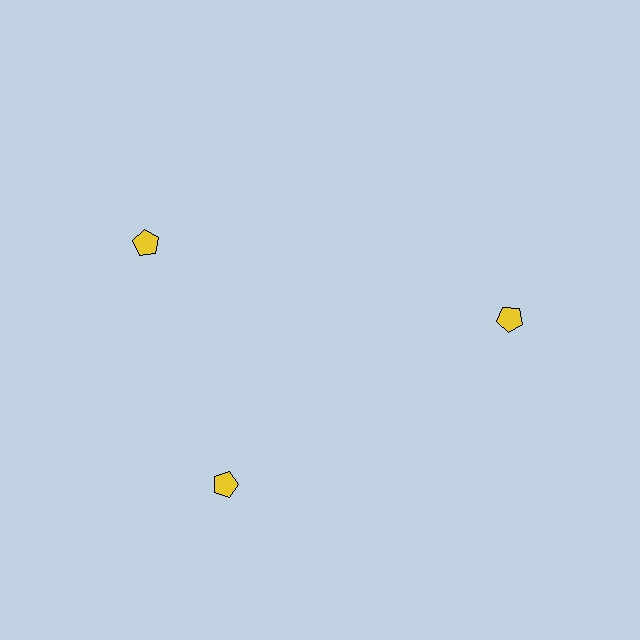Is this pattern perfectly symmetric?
No. The 3 yellow pentagons are arranged in a ring, but one element near the 11 o'clock position is rotated out of alignment along the ring, breaking the 3-fold rotational symmetry.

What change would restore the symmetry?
The symmetry would be restored by rotating it back into even spacing with its neighbors so that all 3 pentagons sit at equal angles and equal distance from the center.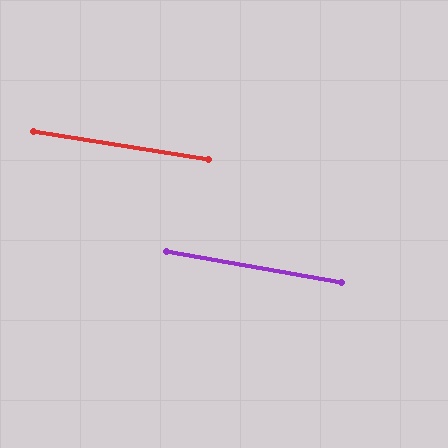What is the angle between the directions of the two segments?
Approximately 1 degree.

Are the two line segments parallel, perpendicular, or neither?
Parallel — their directions differ by only 1.0°.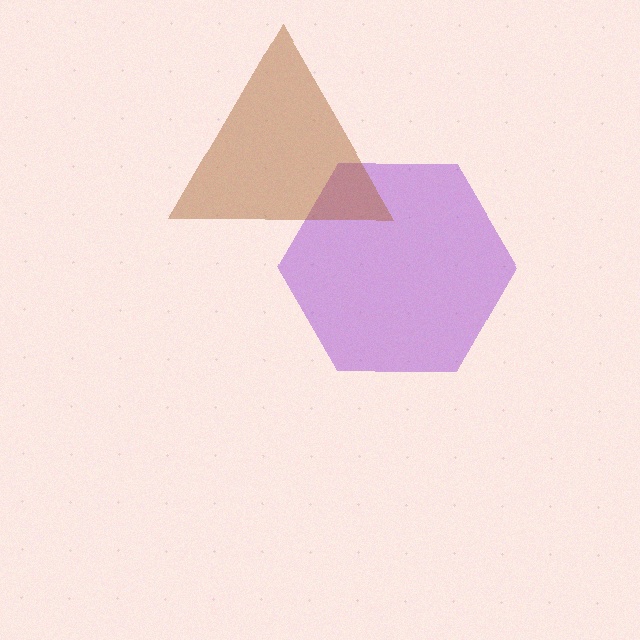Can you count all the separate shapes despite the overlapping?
Yes, there are 2 separate shapes.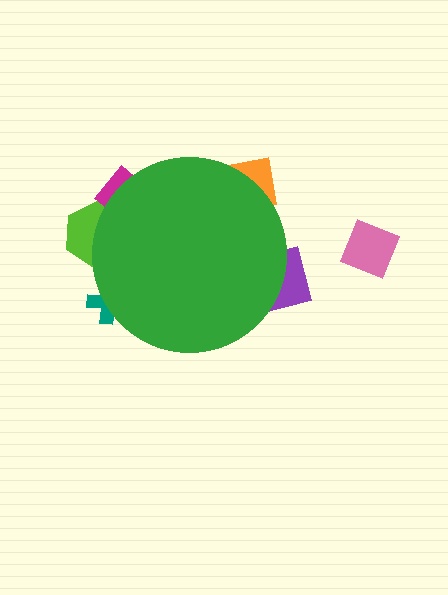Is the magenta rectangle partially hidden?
Yes, the magenta rectangle is partially hidden behind the green circle.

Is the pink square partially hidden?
No, the pink square is fully visible.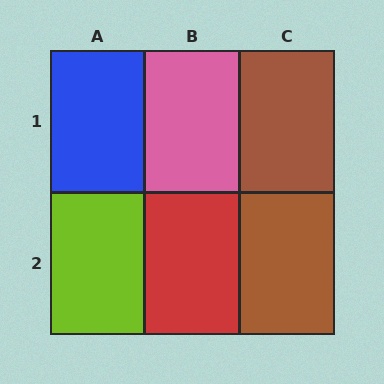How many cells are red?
1 cell is red.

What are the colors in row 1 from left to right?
Blue, pink, brown.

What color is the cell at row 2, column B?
Red.